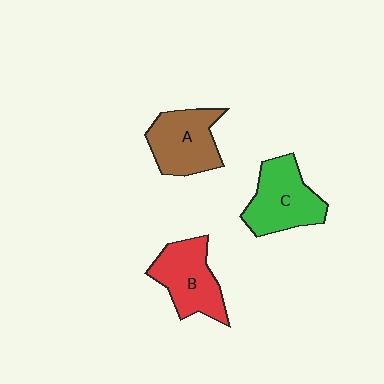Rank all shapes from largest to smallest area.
From largest to smallest: C (green), B (red), A (brown).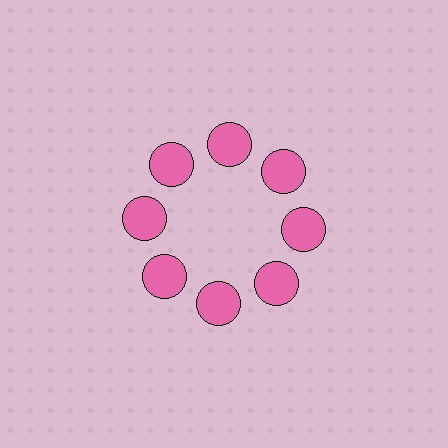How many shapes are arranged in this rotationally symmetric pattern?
There are 8 shapes, arranged in 8 groups of 1.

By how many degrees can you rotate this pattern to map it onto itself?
The pattern maps onto itself every 45 degrees of rotation.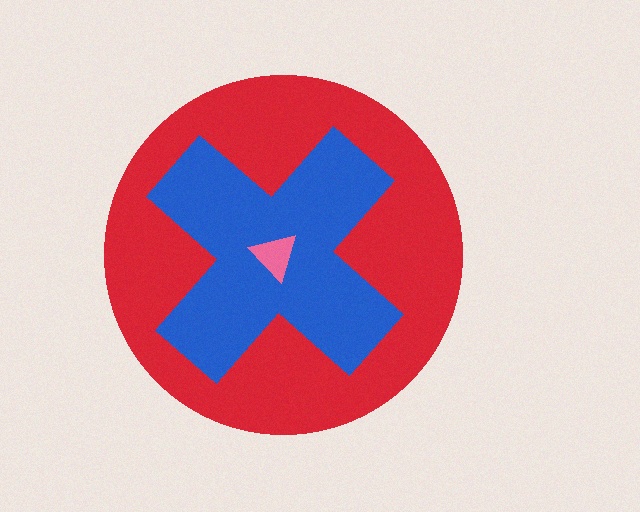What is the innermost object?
The pink triangle.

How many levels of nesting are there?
3.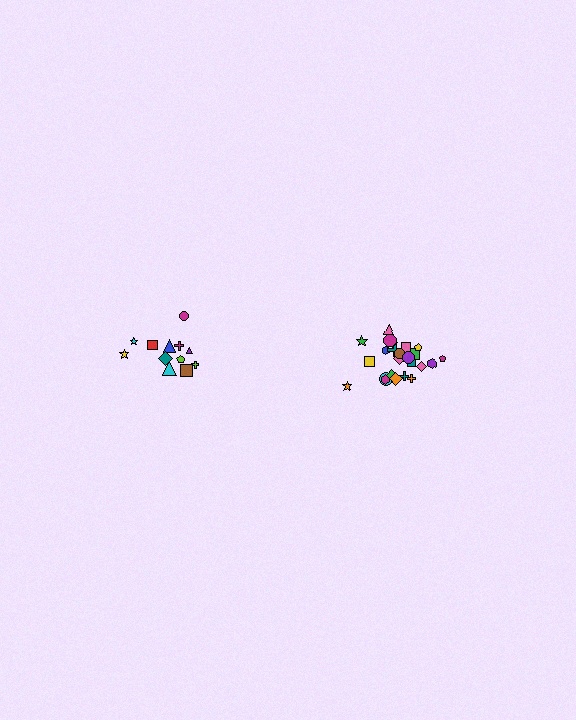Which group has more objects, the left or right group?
The right group.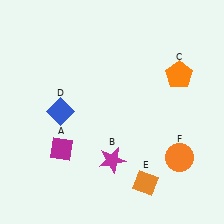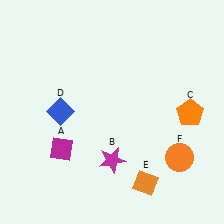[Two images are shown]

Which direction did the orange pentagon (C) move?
The orange pentagon (C) moved down.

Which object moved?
The orange pentagon (C) moved down.